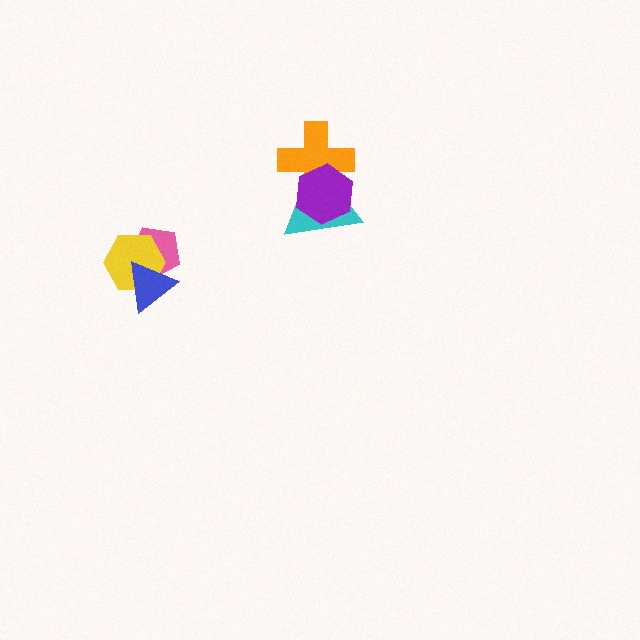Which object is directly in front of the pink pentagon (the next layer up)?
The yellow hexagon is directly in front of the pink pentagon.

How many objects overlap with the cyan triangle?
2 objects overlap with the cyan triangle.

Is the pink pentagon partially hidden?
Yes, it is partially covered by another shape.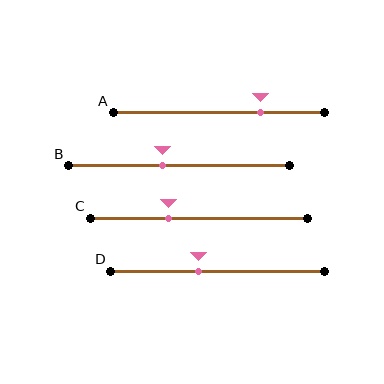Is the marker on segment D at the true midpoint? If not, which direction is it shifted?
No, the marker on segment D is shifted to the left by about 9% of the segment length.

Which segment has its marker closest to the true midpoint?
Segment B has its marker closest to the true midpoint.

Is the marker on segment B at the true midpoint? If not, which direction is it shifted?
No, the marker on segment B is shifted to the left by about 7% of the segment length.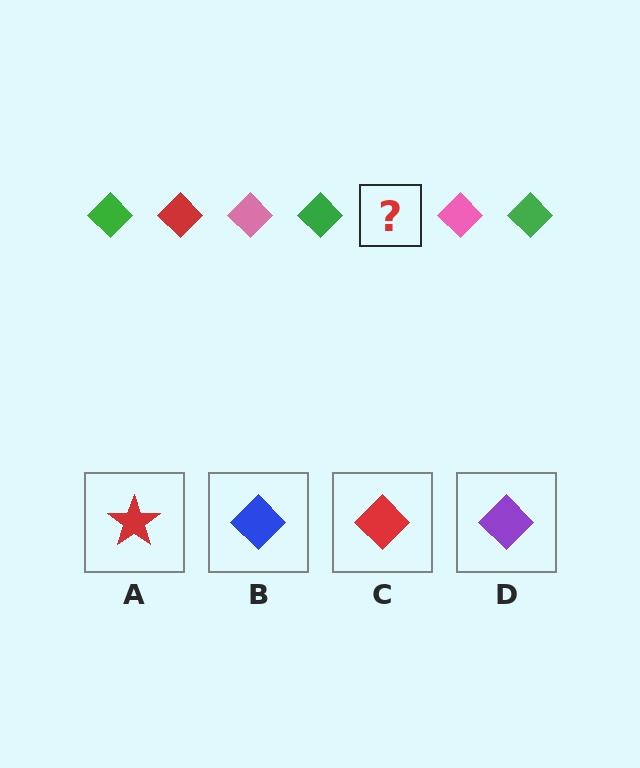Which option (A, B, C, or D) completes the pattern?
C.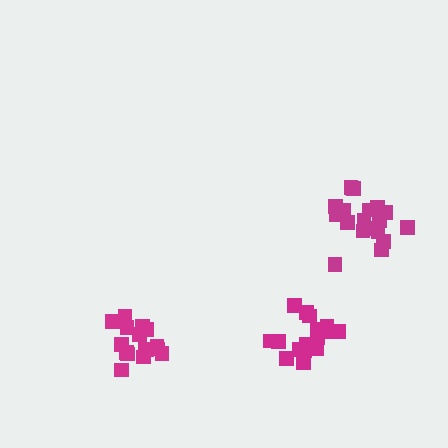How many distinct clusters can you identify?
There are 3 distinct clusters.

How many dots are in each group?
Group 1: 17 dots, Group 2: 19 dots, Group 3: 17 dots (53 total).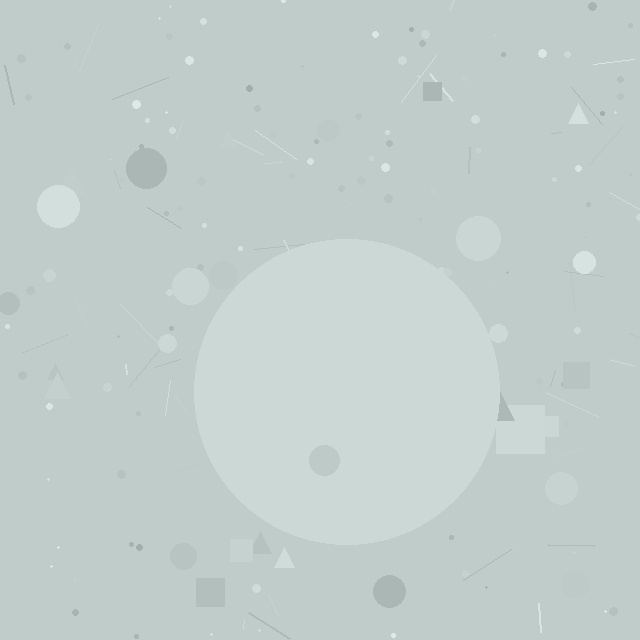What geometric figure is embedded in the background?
A circle is embedded in the background.